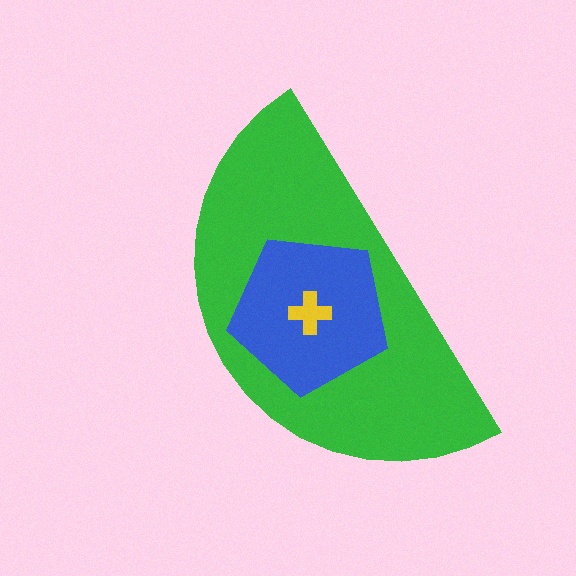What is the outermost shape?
The green semicircle.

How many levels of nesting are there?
3.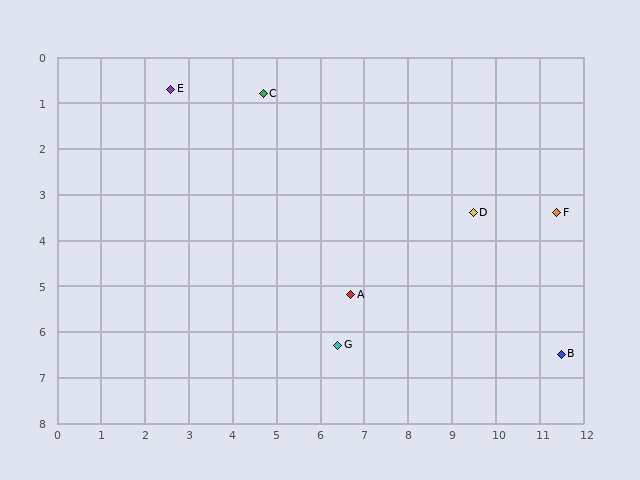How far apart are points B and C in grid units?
Points B and C are about 8.9 grid units apart.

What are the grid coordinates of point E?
Point E is at approximately (2.6, 0.7).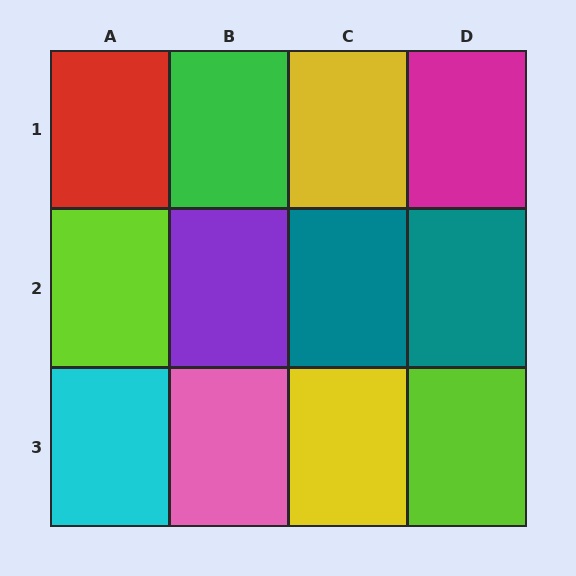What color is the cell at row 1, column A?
Red.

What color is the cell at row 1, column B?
Green.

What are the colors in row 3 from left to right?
Cyan, pink, yellow, lime.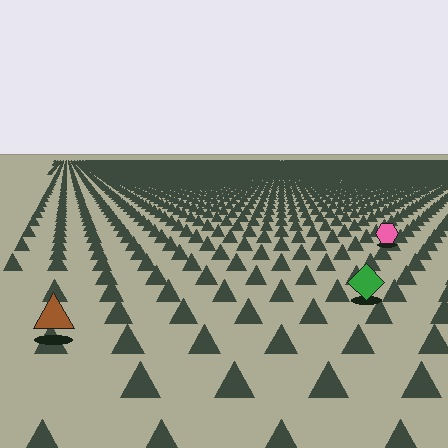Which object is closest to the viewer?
The brown triangle is closest. The texture marks near it are larger and more spread out.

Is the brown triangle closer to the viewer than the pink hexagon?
Yes. The brown triangle is closer — you can tell from the texture gradient: the ground texture is coarser near it.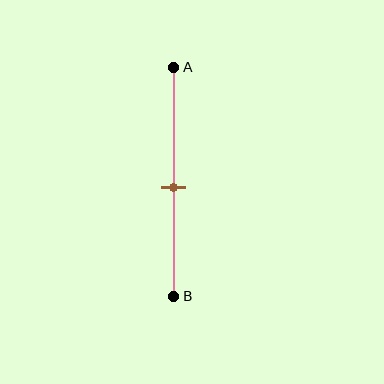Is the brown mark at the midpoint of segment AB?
Yes, the mark is approximately at the midpoint.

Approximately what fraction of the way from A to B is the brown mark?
The brown mark is approximately 55% of the way from A to B.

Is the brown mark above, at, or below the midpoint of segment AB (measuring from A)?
The brown mark is approximately at the midpoint of segment AB.